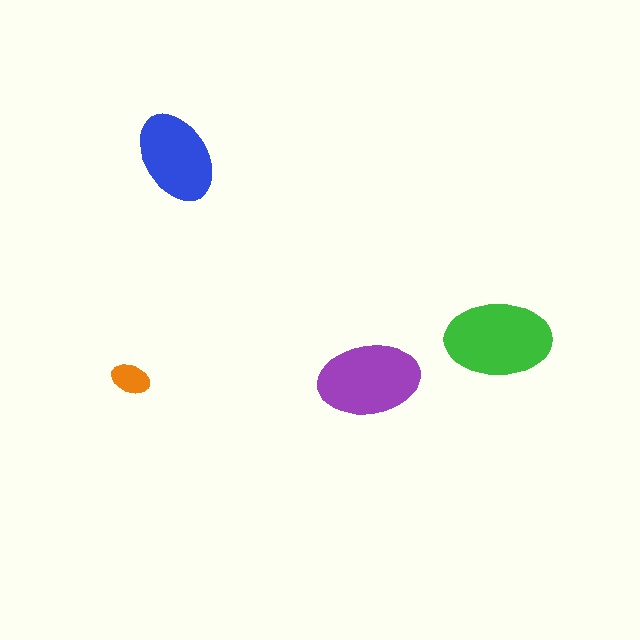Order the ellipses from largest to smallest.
the green one, the purple one, the blue one, the orange one.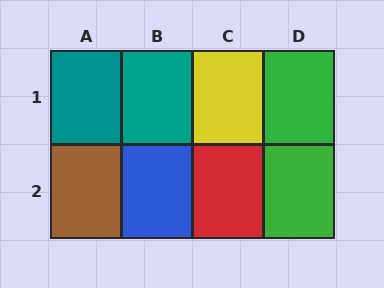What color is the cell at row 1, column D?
Green.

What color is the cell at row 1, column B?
Teal.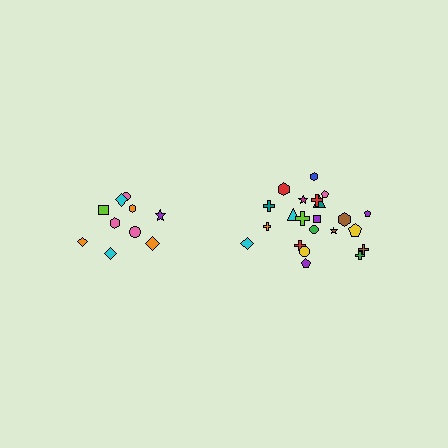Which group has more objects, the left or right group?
The right group.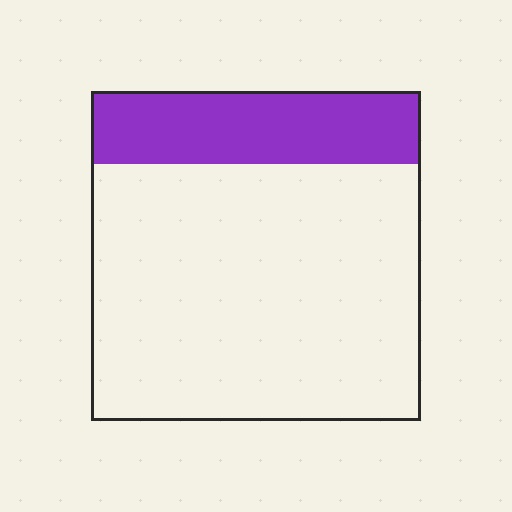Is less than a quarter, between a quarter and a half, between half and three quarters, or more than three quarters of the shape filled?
Less than a quarter.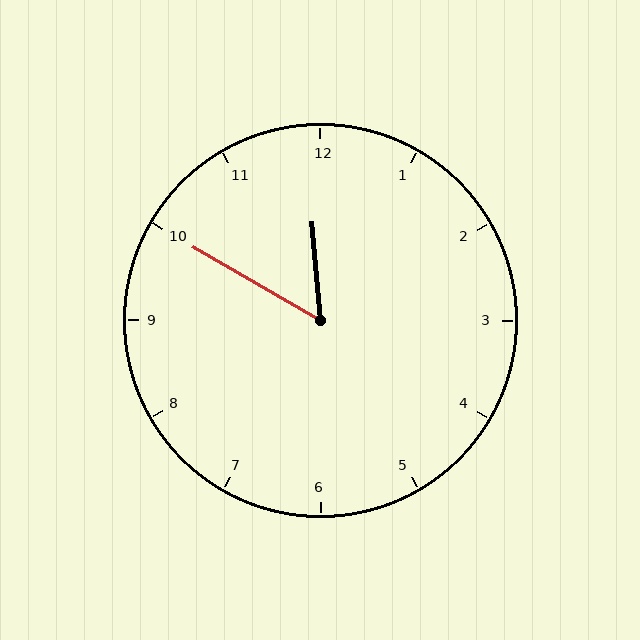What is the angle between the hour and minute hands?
Approximately 55 degrees.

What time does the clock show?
11:50.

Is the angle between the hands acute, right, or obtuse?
It is acute.